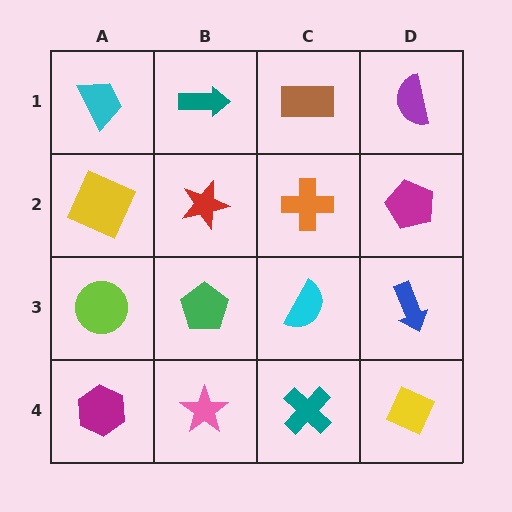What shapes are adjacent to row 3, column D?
A magenta pentagon (row 2, column D), a yellow diamond (row 4, column D), a cyan semicircle (row 3, column C).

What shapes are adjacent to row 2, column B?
A teal arrow (row 1, column B), a green pentagon (row 3, column B), a yellow square (row 2, column A), an orange cross (row 2, column C).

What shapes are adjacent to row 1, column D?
A magenta pentagon (row 2, column D), a brown rectangle (row 1, column C).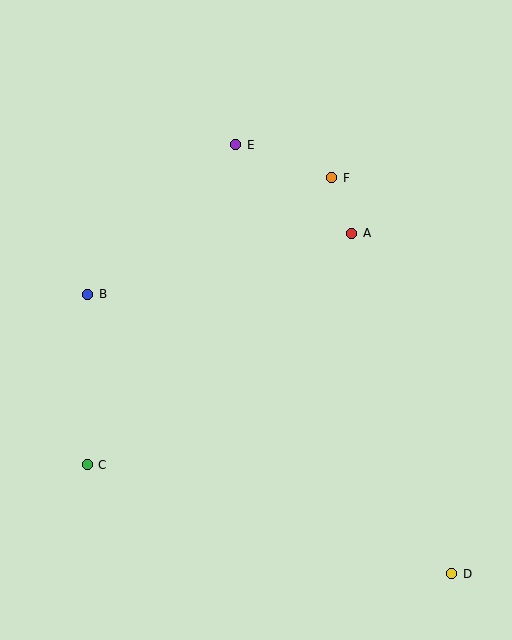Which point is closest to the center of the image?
Point A at (352, 233) is closest to the center.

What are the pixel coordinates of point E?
Point E is at (236, 145).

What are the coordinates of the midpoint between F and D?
The midpoint between F and D is at (392, 376).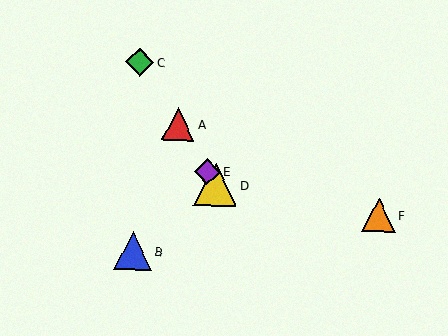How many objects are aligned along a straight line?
4 objects (A, C, D, E) are aligned along a straight line.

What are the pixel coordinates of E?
Object E is at (207, 172).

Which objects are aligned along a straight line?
Objects A, C, D, E are aligned along a straight line.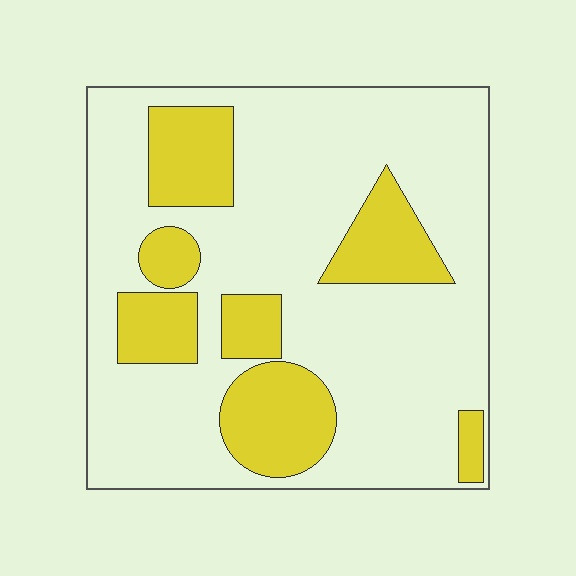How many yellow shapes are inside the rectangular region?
7.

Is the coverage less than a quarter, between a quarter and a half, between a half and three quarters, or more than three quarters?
Between a quarter and a half.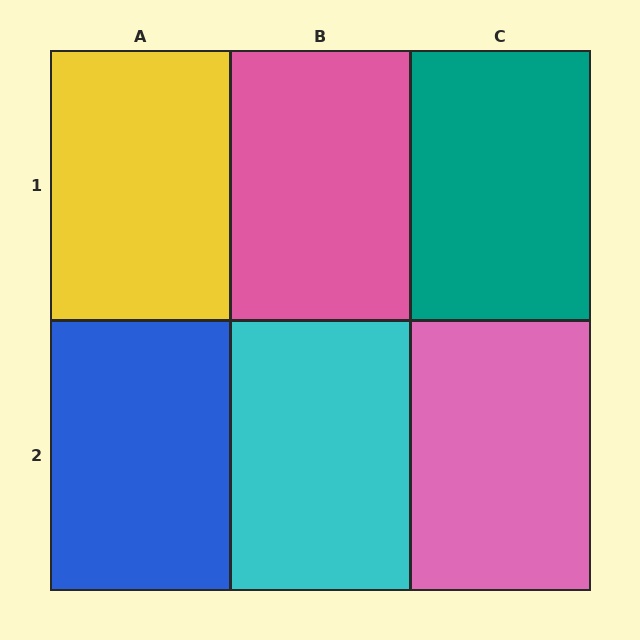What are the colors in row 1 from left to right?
Yellow, pink, teal.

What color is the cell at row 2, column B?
Cyan.